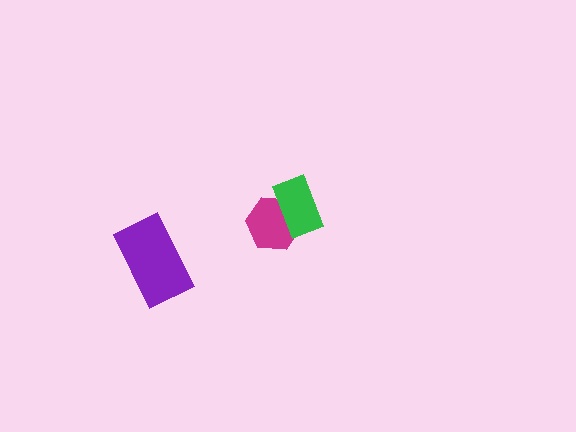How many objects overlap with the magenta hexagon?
1 object overlaps with the magenta hexagon.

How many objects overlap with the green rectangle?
1 object overlaps with the green rectangle.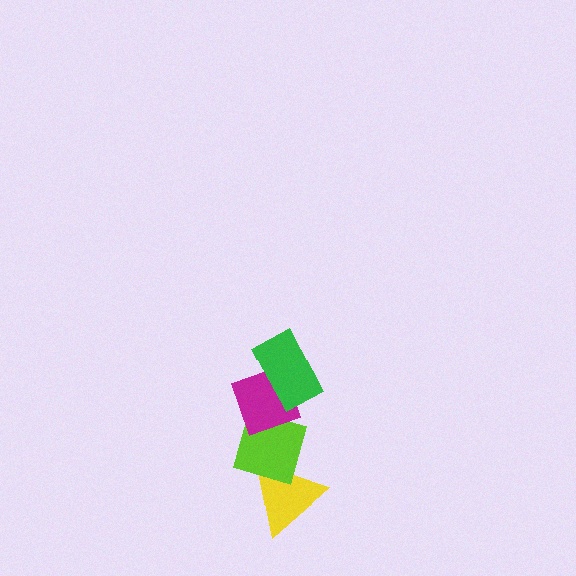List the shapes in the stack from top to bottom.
From top to bottom: the green rectangle, the magenta diamond, the lime diamond, the yellow triangle.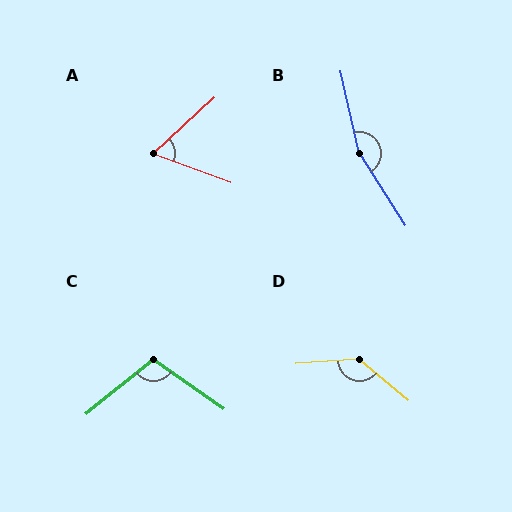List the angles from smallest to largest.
A (63°), C (106°), D (136°), B (160°).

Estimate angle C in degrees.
Approximately 106 degrees.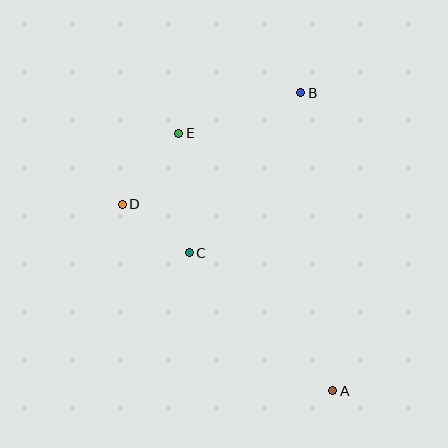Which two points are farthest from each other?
Points A and B are farthest from each other.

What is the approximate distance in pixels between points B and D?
The distance between B and D is approximately 211 pixels.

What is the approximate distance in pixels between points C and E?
The distance between C and E is approximately 120 pixels.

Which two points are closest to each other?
Points C and D are closest to each other.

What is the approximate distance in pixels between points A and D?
The distance between A and D is approximately 281 pixels.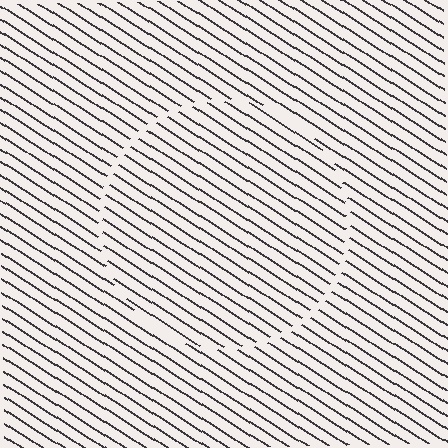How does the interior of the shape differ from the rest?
The interior of the shape contains the same grating, shifted by half a period — the contour is defined by the phase discontinuity where line-ends from the inner and outer gratings abut.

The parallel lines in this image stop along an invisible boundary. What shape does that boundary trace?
An illusory circle. The interior of the shape contains the same grating, shifted by half a period — the contour is defined by the phase discontinuity where line-ends from the inner and outer gratings abut.